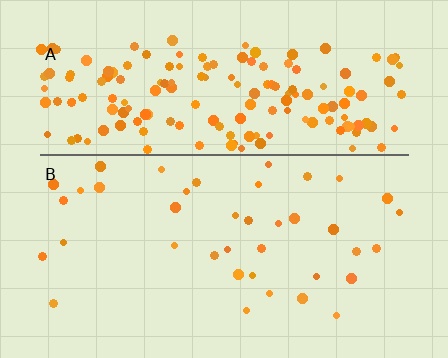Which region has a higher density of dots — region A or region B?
A (the top).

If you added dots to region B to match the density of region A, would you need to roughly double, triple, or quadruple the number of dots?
Approximately quadruple.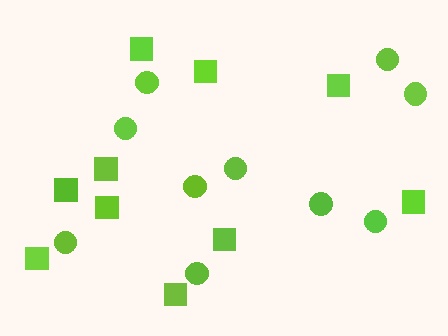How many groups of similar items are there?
There are 2 groups: one group of circles (10) and one group of squares (10).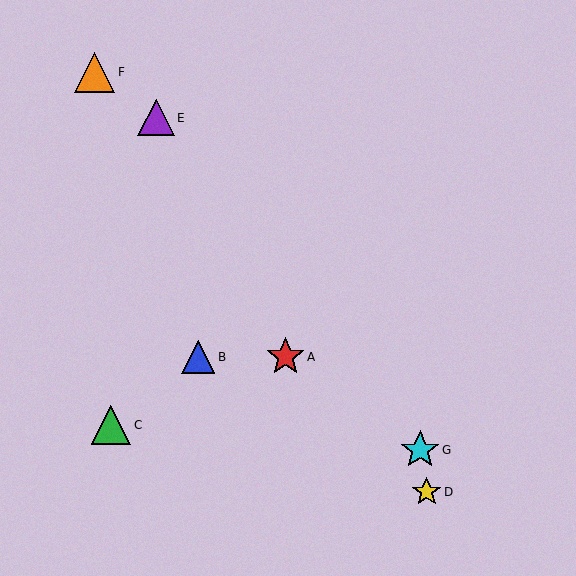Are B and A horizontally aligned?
Yes, both are at y≈357.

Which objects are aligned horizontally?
Objects A, B are aligned horizontally.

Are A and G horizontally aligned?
No, A is at y≈357 and G is at y≈450.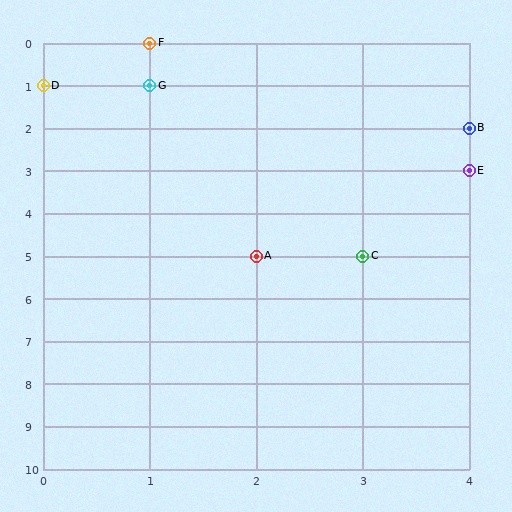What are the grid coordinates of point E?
Point E is at grid coordinates (4, 3).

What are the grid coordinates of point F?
Point F is at grid coordinates (1, 0).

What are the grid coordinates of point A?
Point A is at grid coordinates (2, 5).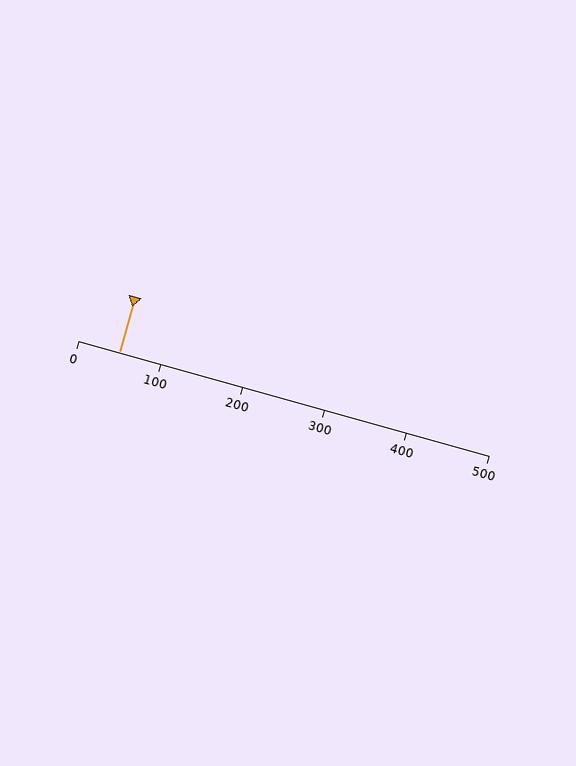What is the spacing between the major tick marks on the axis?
The major ticks are spaced 100 apart.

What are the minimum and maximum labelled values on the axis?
The axis runs from 0 to 500.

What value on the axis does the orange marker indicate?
The marker indicates approximately 50.